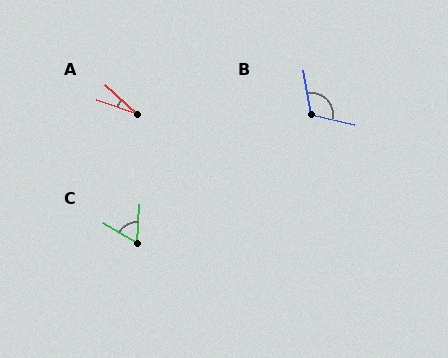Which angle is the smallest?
A, at approximately 24 degrees.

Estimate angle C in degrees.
Approximately 62 degrees.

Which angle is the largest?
B, at approximately 113 degrees.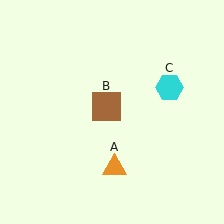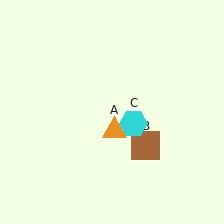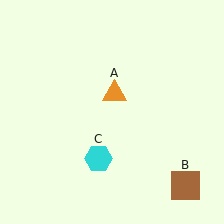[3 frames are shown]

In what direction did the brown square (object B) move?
The brown square (object B) moved down and to the right.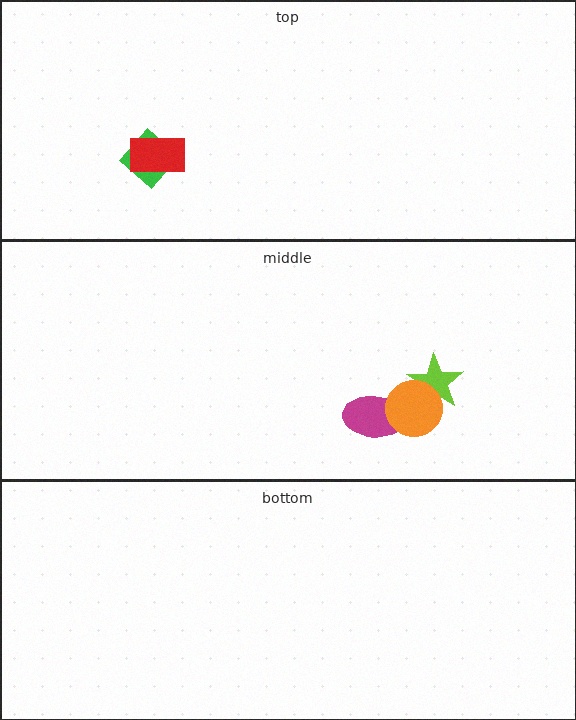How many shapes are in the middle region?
3.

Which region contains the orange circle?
The middle region.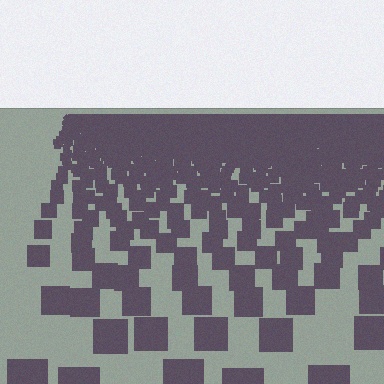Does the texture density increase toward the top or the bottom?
Density increases toward the top.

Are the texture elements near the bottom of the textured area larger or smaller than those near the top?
Larger. Near the bottom, elements are closer to the viewer and appear at a bigger on-screen size.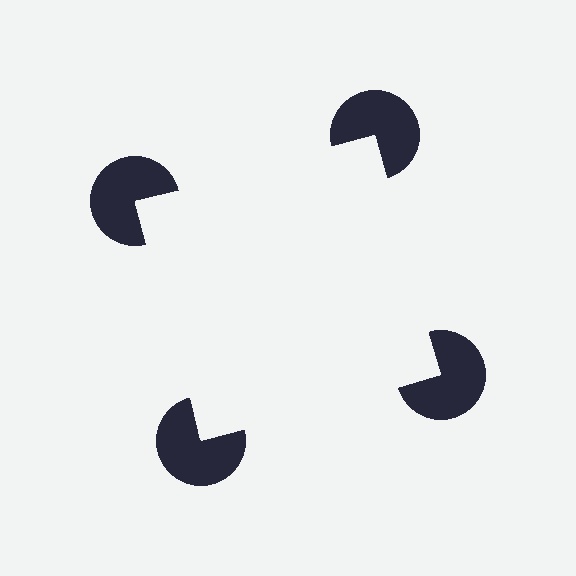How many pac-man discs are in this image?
There are 4 — one at each vertex of the illusory square.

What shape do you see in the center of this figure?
An illusory square — its edges are inferred from the aligned wedge cuts in the pac-man discs, not physically drawn.